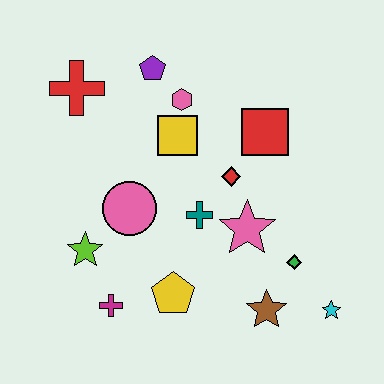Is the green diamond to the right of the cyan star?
No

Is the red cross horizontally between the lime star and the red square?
No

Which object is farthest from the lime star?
The cyan star is farthest from the lime star.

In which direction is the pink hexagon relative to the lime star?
The pink hexagon is above the lime star.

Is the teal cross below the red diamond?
Yes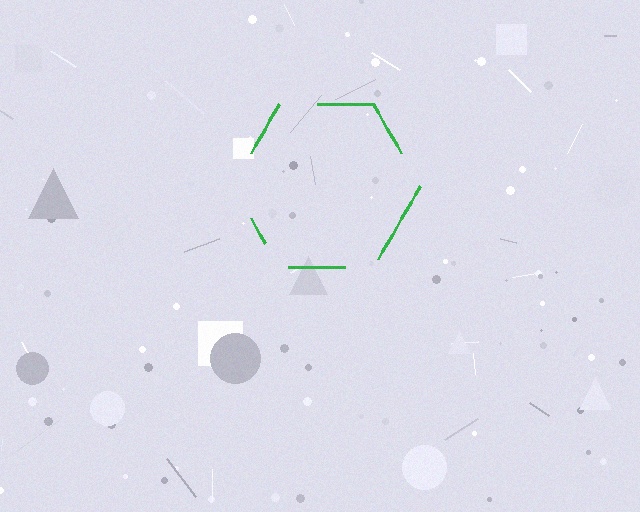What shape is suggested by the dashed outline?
The dashed outline suggests a hexagon.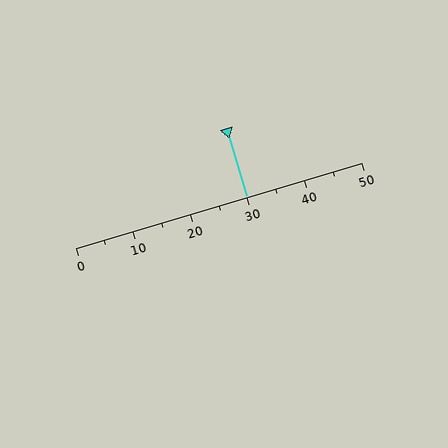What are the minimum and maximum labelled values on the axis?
The axis runs from 0 to 50.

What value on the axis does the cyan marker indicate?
The marker indicates approximately 30.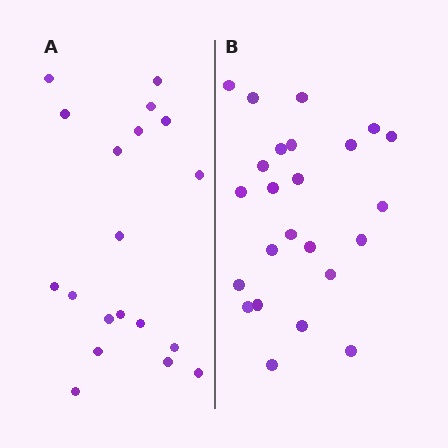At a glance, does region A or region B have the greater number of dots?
Region B (the right region) has more dots.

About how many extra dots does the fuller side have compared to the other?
Region B has about 5 more dots than region A.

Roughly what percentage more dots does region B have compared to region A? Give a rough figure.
About 25% more.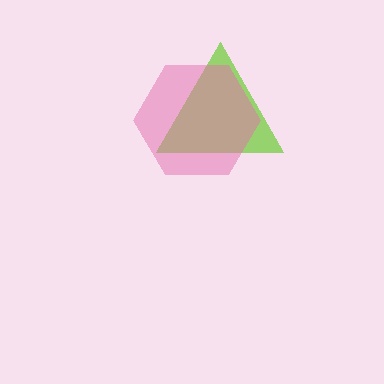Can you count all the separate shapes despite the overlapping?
Yes, there are 2 separate shapes.